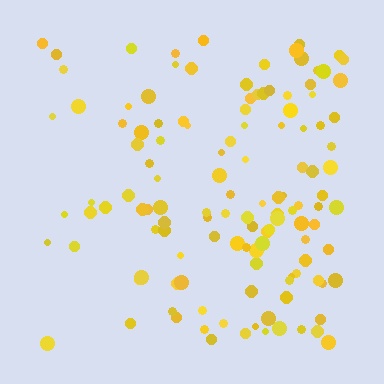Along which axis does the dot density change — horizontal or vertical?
Horizontal.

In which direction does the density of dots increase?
From left to right, with the right side densest.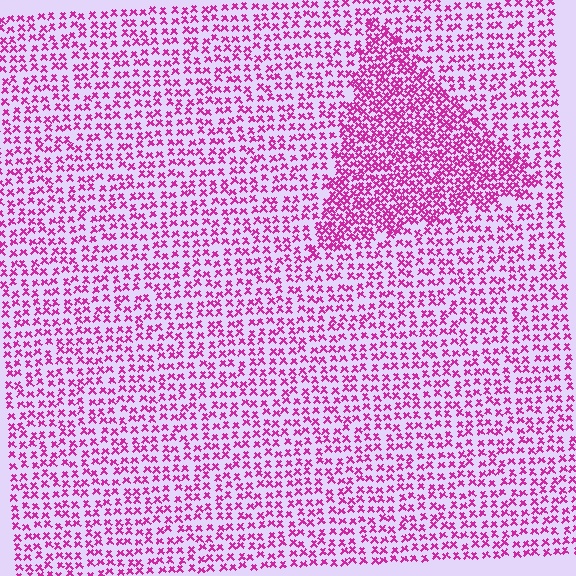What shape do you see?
I see a triangle.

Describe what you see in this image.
The image contains small magenta elements arranged at two different densities. A triangle-shaped region is visible where the elements are more densely packed than the surrounding area.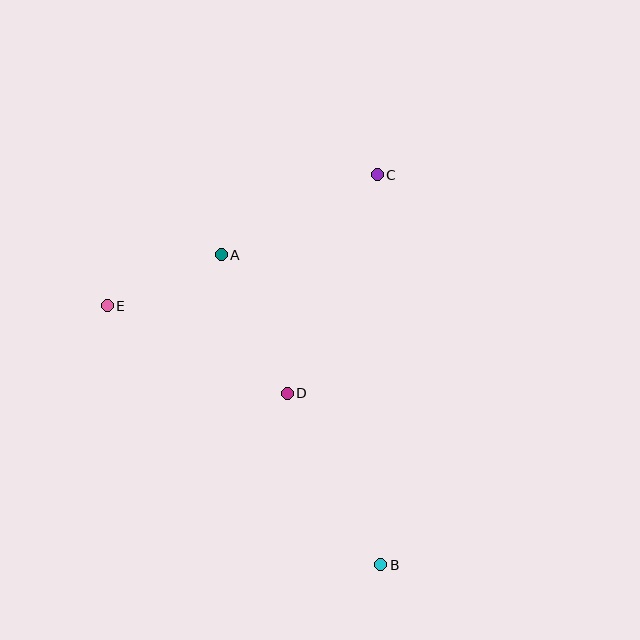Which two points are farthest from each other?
Points B and C are farthest from each other.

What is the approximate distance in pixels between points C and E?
The distance between C and E is approximately 300 pixels.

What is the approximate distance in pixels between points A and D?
The distance between A and D is approximately 153 pixels.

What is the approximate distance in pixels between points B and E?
The distance between B and E is approximately 377 pixels.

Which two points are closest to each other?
Points A and E are closest to each other.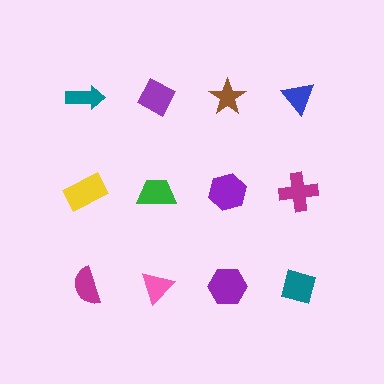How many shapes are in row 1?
4 shapes.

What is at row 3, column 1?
A magenta semicircle.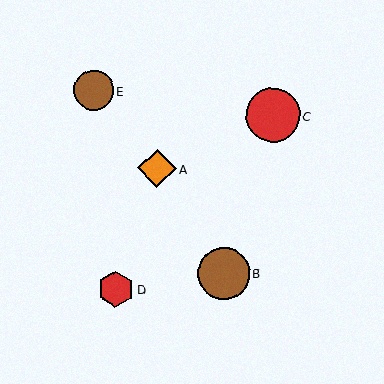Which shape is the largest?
The red circle (labeled C) is the largest.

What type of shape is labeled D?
Shape D is a red hexagon.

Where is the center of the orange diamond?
The center of the orange diamond is at (157, 169).